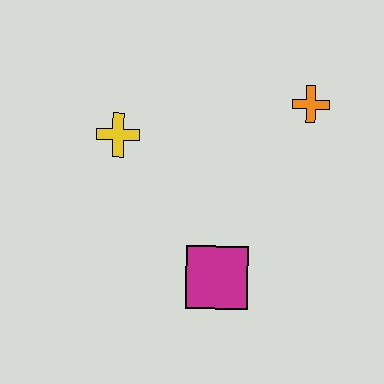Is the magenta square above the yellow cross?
No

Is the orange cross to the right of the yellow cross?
Yes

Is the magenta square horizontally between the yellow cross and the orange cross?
Yes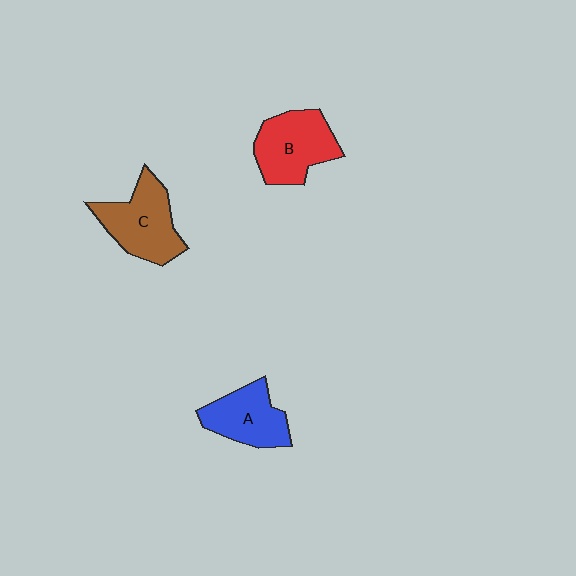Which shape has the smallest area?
Shape A (blue).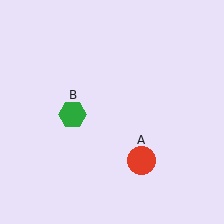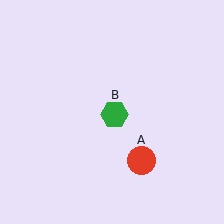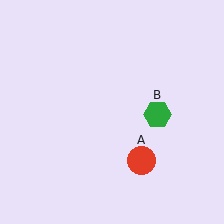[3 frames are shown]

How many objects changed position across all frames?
1 object changed position: green hexagon (object B).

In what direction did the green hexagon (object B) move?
The green hexagon (object B) moved right.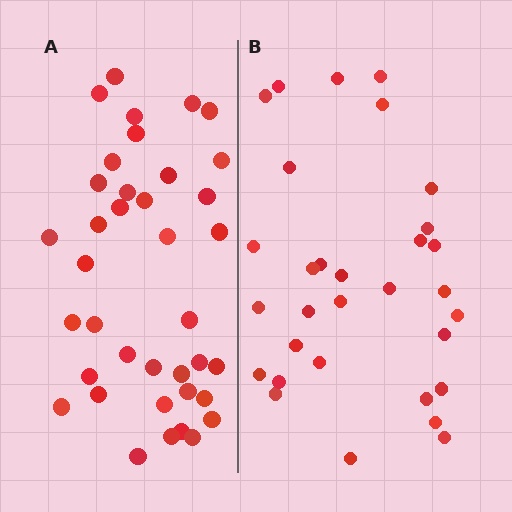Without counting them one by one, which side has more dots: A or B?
Region A (the left region) has more dots.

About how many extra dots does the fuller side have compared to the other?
Region A has roughly 8 or so more dots than region B.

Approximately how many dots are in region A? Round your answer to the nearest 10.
About 40 dots. (The exact count is 38, which rounds to 40.)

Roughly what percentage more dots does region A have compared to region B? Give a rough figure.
About 25% more.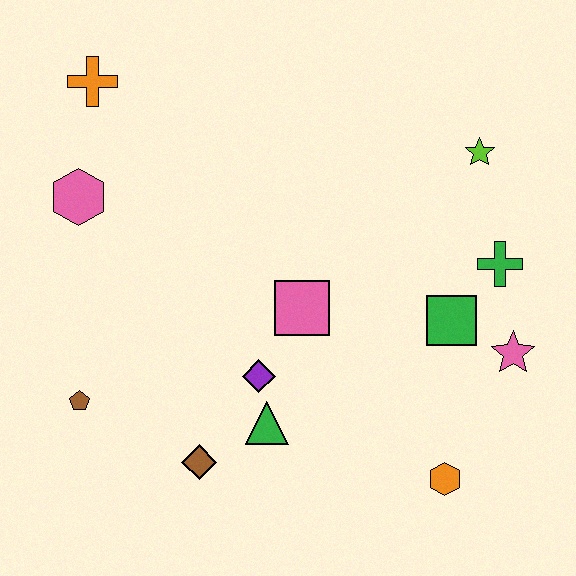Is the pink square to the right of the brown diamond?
Yes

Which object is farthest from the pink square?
The orange cross is farthest from the pink square.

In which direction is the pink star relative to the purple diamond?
The pink star is to the right of the purple diamond.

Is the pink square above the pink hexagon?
No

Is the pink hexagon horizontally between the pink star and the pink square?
No